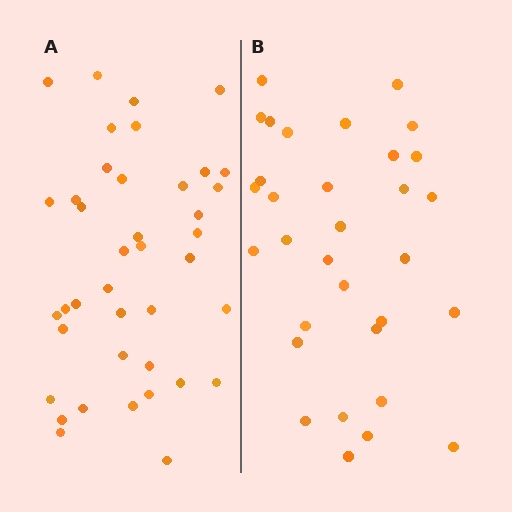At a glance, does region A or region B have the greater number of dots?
Region A (the left region) has more dots.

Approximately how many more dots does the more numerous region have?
Region A has roughly 8 or so more dots than region B.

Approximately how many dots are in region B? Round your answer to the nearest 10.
About 30 dots. (The exact count is 32, which rounds to 30.)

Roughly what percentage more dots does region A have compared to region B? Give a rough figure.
About 25% more.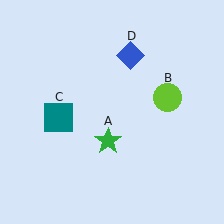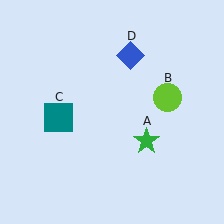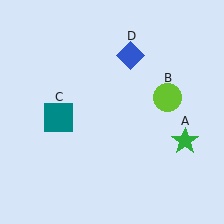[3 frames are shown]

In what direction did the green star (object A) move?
The green star (object A) moved right.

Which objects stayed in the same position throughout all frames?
Lime circle (object B) and teal square (object C) and blue diamond (object D) remained stationary.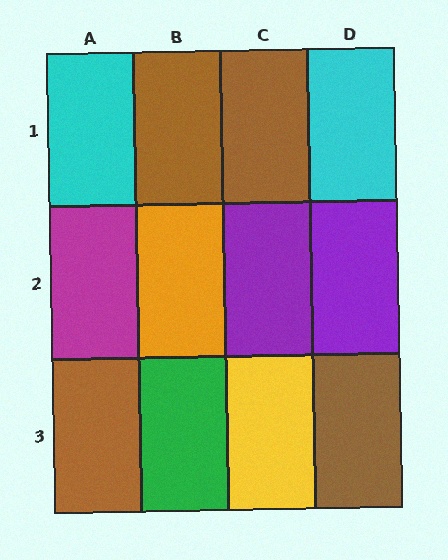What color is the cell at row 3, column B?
Green.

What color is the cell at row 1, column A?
Cyan.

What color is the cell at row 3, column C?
Yellow.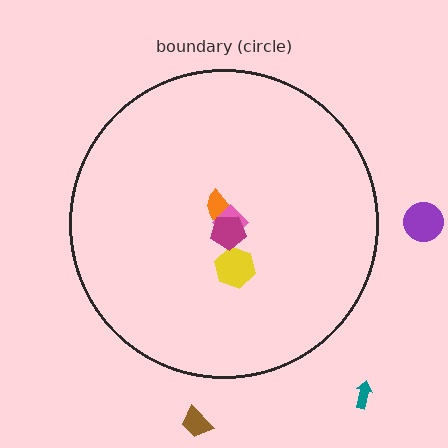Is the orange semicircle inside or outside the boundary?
Inside.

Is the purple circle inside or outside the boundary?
Outside.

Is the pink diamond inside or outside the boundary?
Inside.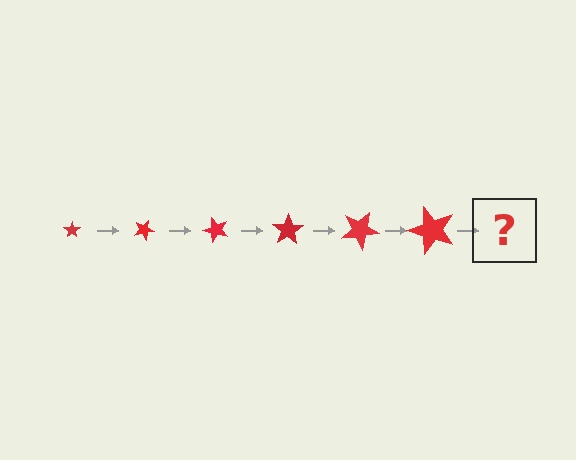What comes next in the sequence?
The next element should be a star, larger than the previous one and rotated 150 degrees from the start.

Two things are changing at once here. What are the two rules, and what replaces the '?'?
The two rules are that the star grows larger each step and it rotates 25 degrees each step. The '?' should be a star, larger than the previous one and rotated 150 degrees from the start.